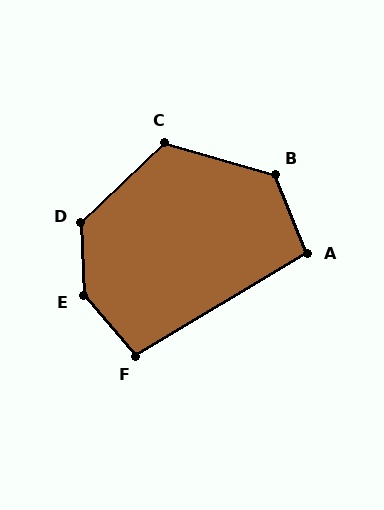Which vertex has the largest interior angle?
E, at approximately 142 degrees.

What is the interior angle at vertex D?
Approximately 132 degrees (obtuse).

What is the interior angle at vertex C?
Approximately 120 degrees (obtuse).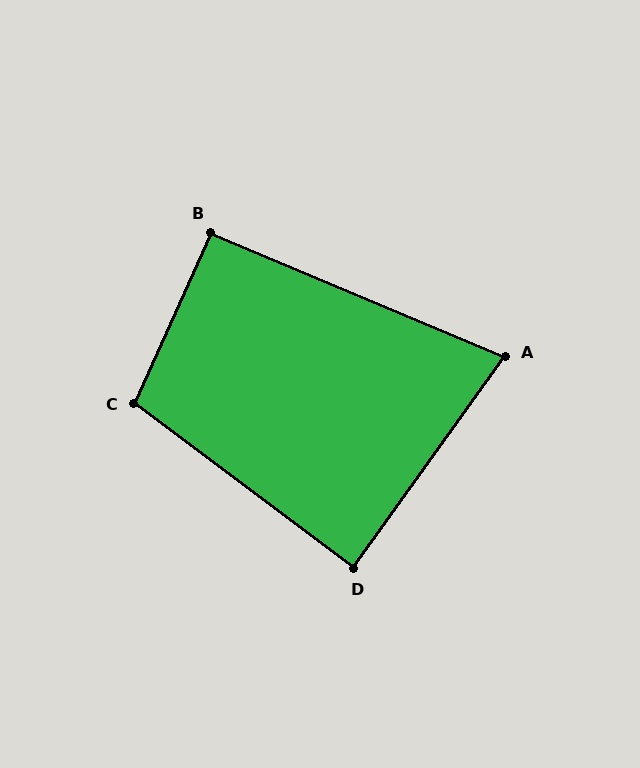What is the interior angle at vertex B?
Approximately 91 degrees (approximately right).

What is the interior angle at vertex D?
Approximately 89 degrees (approximately right).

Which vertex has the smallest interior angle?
A, at approximately 77 degrees.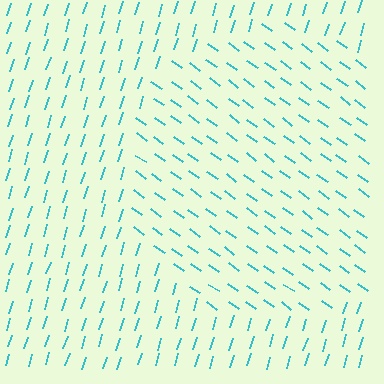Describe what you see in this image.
The image is filled with small cyan line segments. A circle region in the image has lines oriented differently from the surrounding lines, creating a visible texture boundary.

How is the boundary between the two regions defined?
The boundary is defined purely by a change in line orientation (approximately 71 degrees difference). All lines are the same color and thickness.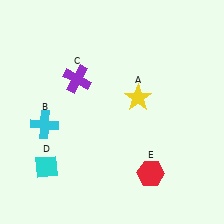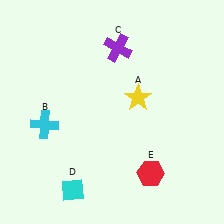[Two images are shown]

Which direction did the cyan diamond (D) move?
The cyan diamond (D) moved right.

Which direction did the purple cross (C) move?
The purple cross (C) moved right.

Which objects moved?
The objects that moved are: the purple cross (C), the cyan diamond (D).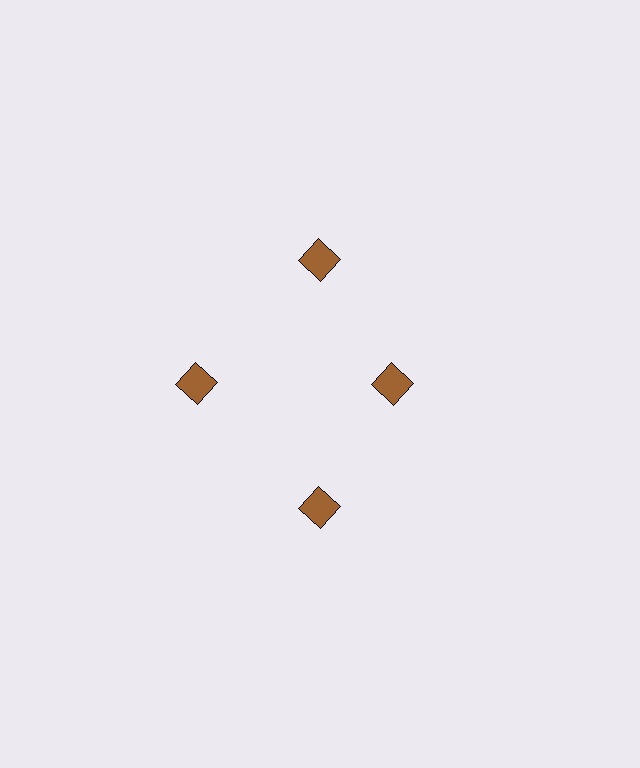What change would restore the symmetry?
The symmetry would be restored by moving it outward, back onto the ring so that all 4 diamonds sit at equal angles and equal distance from the center.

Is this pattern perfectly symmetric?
No. The 4 brown diamonds are arranged in a ring, but one element near the 3 o'clock position is pulled inward toward the center, breaking the 4-fold rotational symmetry.